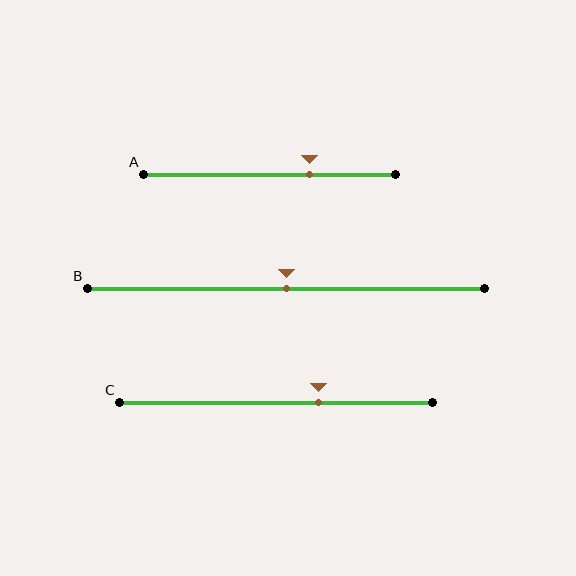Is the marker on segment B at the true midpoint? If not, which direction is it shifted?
Yes, the marker on segment B is at the true midpoint.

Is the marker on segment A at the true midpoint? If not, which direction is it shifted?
No, the marker on segment A is shifted to the right by about 16% of the segment length.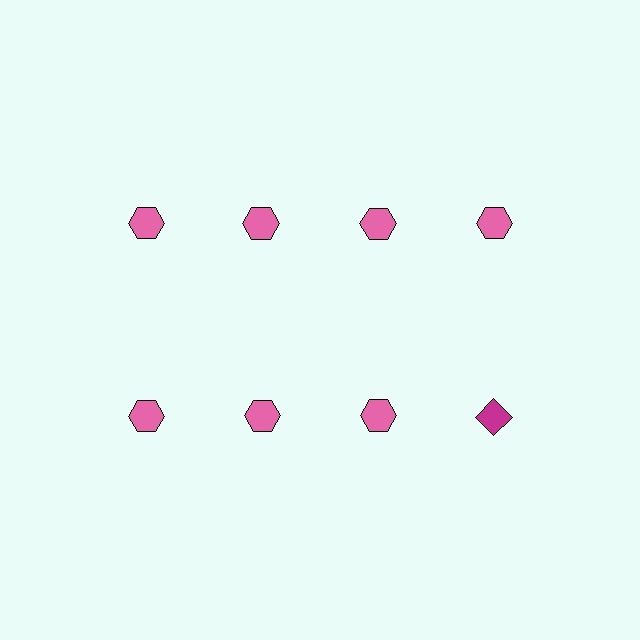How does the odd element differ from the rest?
It differs in both color (magenta instead of pink) and shape (diamond instead of hexagon).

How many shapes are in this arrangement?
There are 8 shapes arranged in a grid pattern.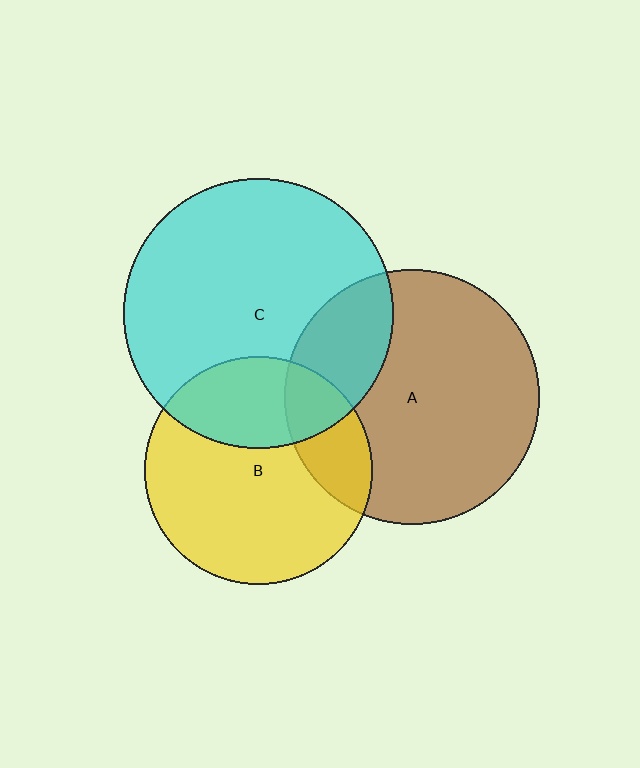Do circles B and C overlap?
Yes.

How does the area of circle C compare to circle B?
Approximately 1.4 times.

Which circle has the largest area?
Circle C (cyan).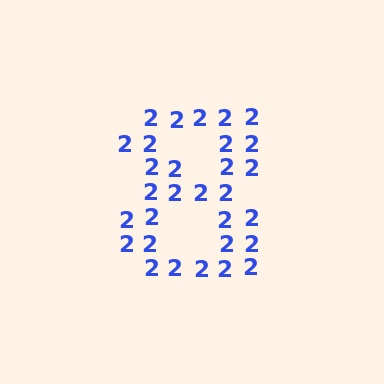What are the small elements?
The small elements are digit 2's.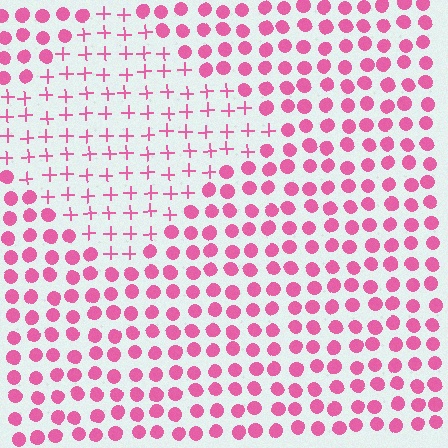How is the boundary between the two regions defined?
The boundary is defined by a change in element shape: plus signs inside vs. circles outside. All elements share the same color and spacing.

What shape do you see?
I see a diamond.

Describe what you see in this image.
The image is filled with small pink elements arranged in a uniform grid. A diamond-shaped region contains plus signs, while the surrounding area contains circles. The boundary is defined purely by the change in element shape.